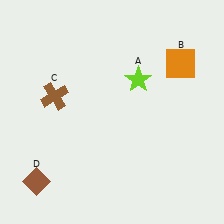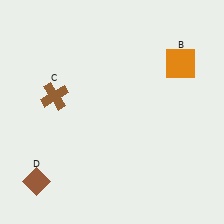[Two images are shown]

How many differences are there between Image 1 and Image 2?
There is 1 difference between the two images.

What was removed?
The lime star (A) was removed in Image 2.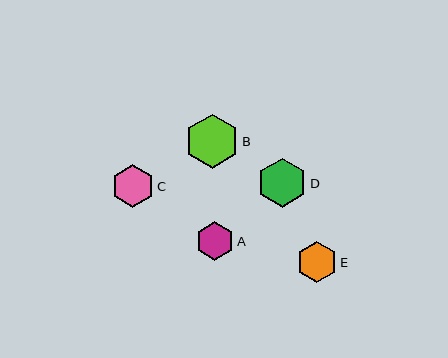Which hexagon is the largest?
Hexagon B is the largest with a size of approximately 54 pixels.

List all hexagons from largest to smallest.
From largest to smallest: B, D, C, E, A.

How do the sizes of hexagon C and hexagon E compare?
Hexagon C and hexagon E are approximately the same size.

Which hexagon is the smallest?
Hexagon A is the smallest with a size of approximately 38 pixels.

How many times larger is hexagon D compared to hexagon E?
Hexagon D is approximately 1.2 times the size of hexagon E.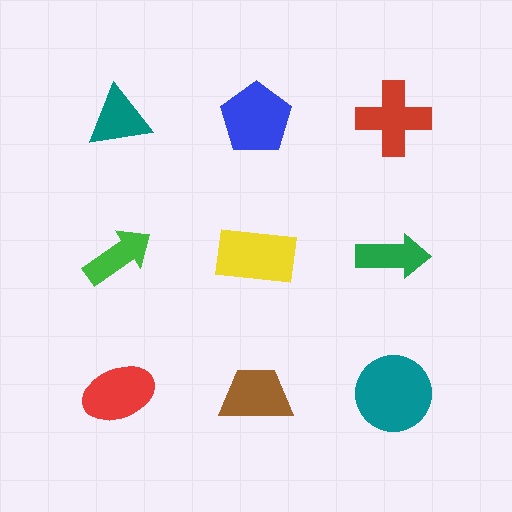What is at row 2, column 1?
A green arrow.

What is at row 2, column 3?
A green arrow.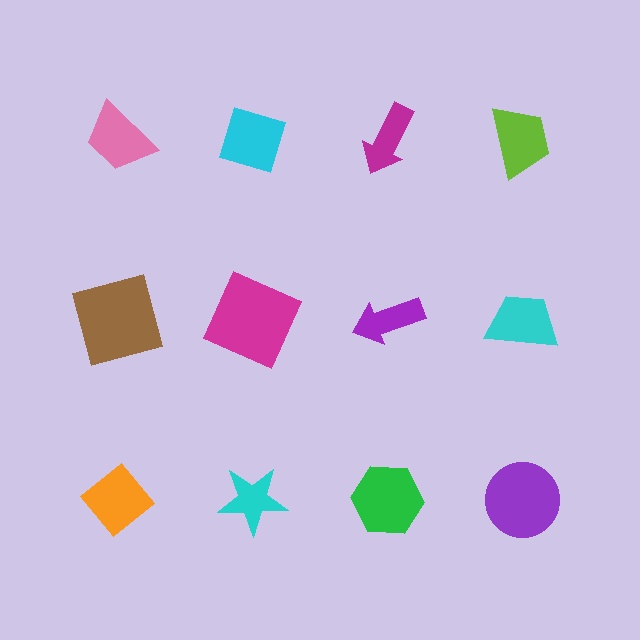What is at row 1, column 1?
A pink trapezoid.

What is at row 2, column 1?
A brown square.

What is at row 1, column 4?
A lime trapezoid.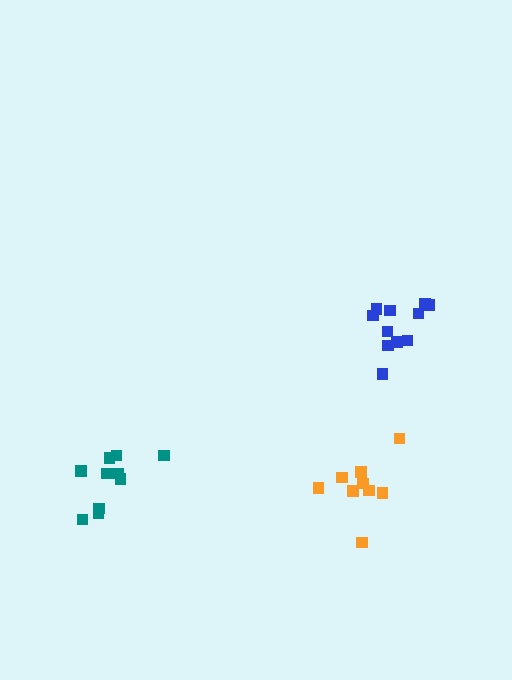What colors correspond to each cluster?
The clusters are colored: blue, orange, teal.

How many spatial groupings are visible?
There are 3 spatial groupings.